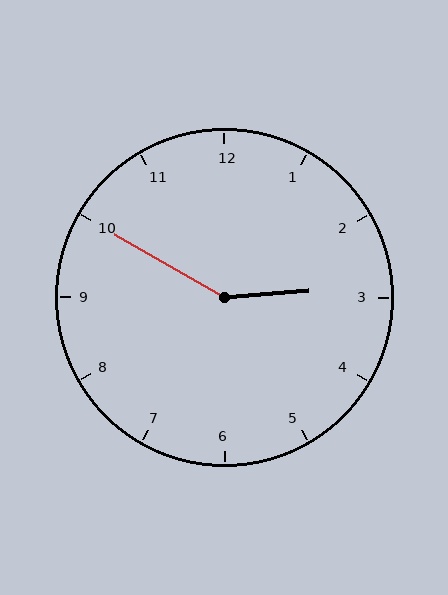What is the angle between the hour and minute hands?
Approximately 145 degrees.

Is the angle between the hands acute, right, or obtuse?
It is obtuse.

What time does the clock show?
2:50.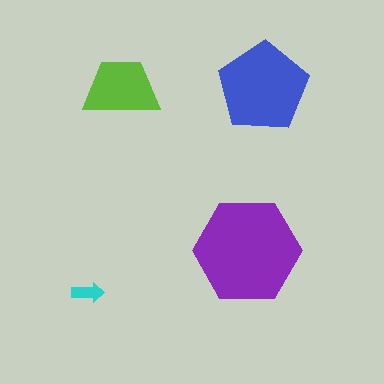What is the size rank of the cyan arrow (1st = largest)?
4th.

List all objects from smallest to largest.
The cyan arrow, the lime trapezoid, the blue pentagon, the purple hexagon.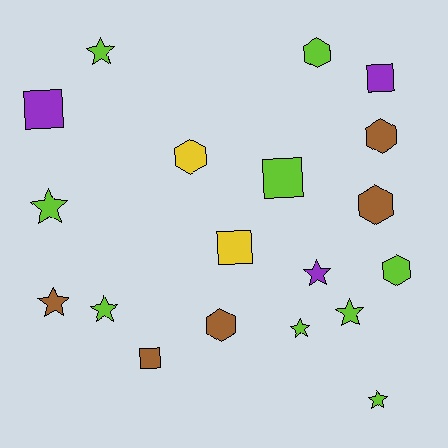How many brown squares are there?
There is 1 brown square.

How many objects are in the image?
There are 19 objects.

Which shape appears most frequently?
Star, with 8 objects.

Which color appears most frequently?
Lime, with 9 objects.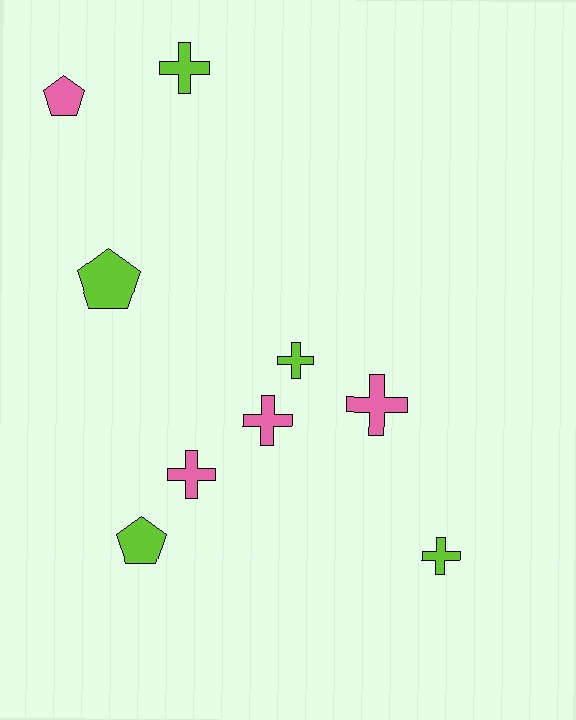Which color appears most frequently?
Lime, with 5 objects.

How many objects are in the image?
There are 9 objects.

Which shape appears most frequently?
Cross, with 6 objects.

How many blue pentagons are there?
There are no blue pentagons.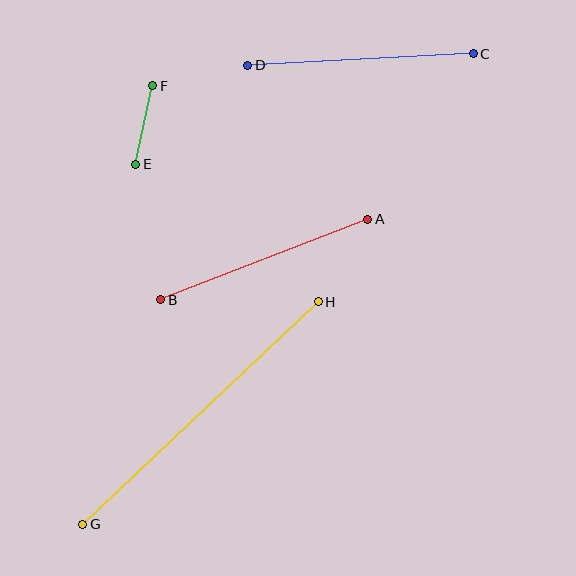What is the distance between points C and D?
The distance is approximately 226 pixels.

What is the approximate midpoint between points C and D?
The midpoint is at approximately (361, 59) pixels.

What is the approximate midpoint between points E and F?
The midpoint is at approximately (144, 125) pixels.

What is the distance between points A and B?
The distance is approximately 222 pixels.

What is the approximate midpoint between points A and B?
The midpoint is at approximately (264, 260) pixels.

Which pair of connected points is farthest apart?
Points G and H are farthest apart.